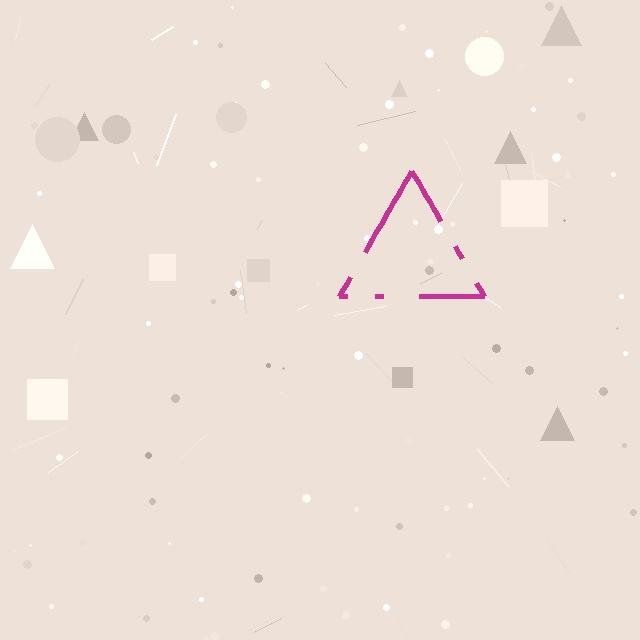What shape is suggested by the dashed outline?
The dashed outline suggests a triangle.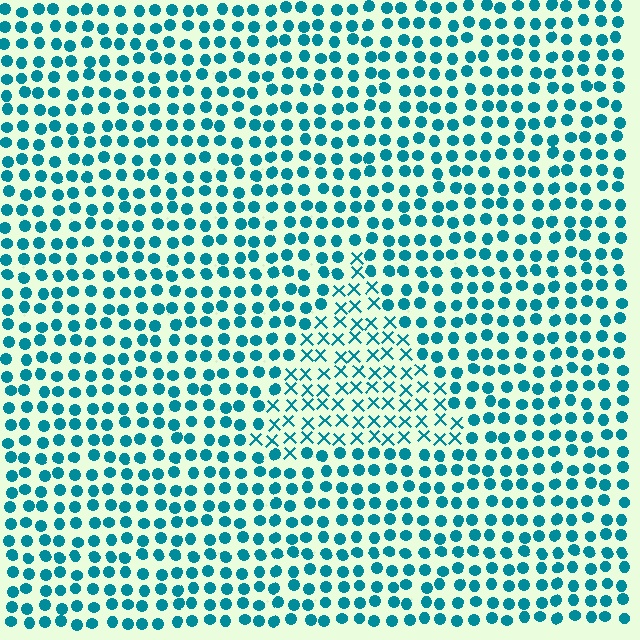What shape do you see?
I see a triangle.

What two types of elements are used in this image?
The image uses X marks inside the triangle region and circles outside it.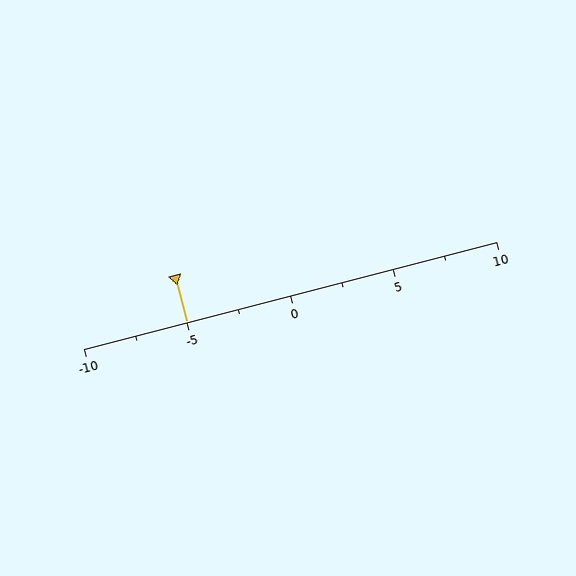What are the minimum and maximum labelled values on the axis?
The axis runs from -10 to 10.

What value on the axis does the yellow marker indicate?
The marker indicates approximately -5.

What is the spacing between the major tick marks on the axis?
The major ticks are spaced 5 apart.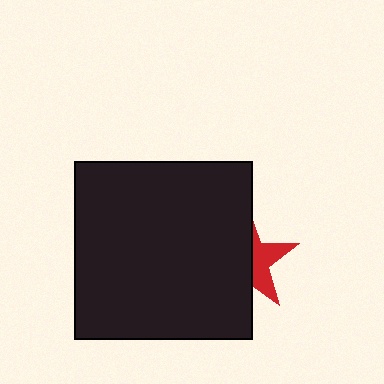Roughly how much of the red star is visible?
A small part of it is visible (roughly 38%).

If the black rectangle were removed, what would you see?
You would see the complete red star.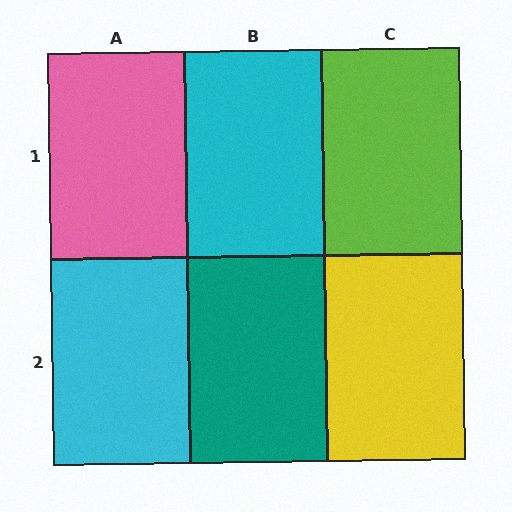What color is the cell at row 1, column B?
Cyan.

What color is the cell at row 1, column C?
Lime.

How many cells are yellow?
1 cell is yellow.